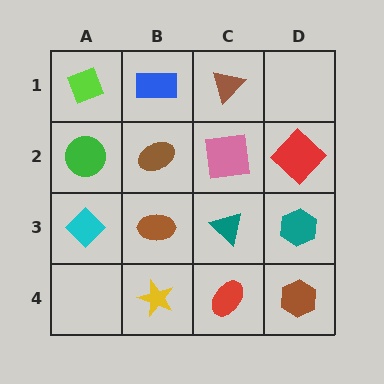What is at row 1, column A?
A lime diamond.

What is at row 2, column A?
A green circle.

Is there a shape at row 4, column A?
No, that cell is empty.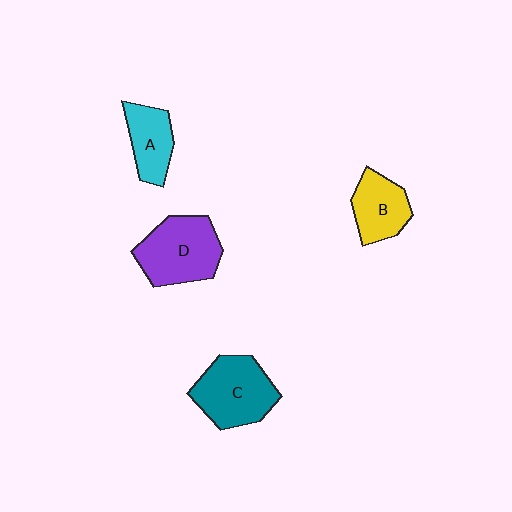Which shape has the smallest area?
Shape A (cyan).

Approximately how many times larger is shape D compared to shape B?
Approximately 1.5 times.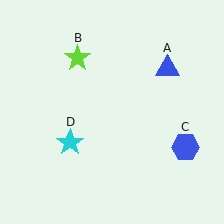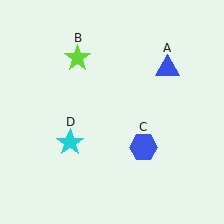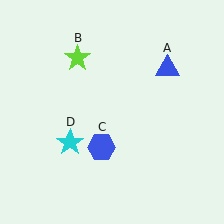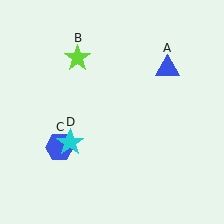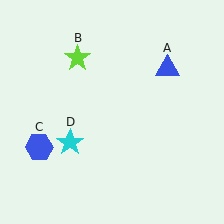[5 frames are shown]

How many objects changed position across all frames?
1 object changed position: blue hexagon (object C).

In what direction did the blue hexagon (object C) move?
The blue hexagon (object C) moved left.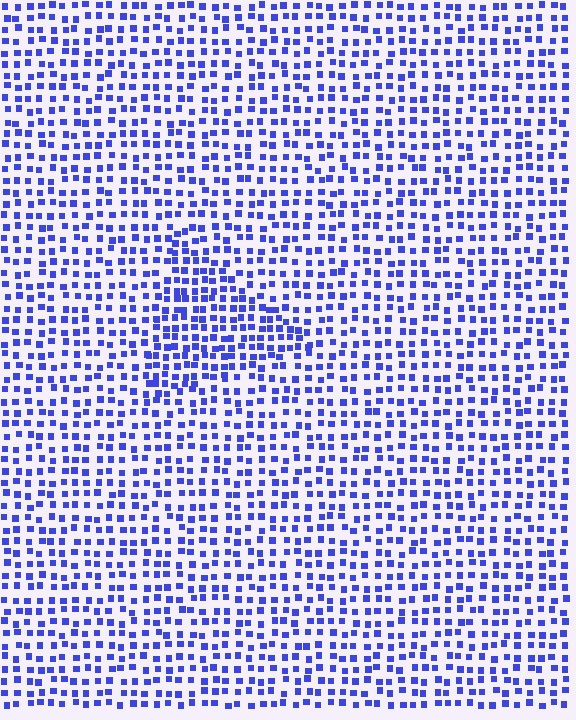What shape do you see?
I see a triangle.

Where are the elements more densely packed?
The elements are more densely packed inside the triangle boundary.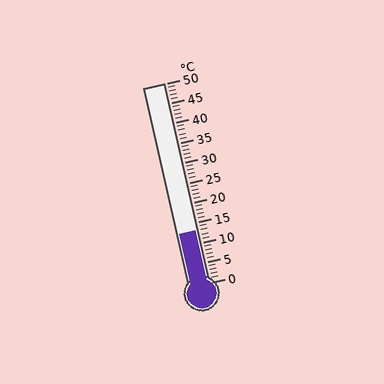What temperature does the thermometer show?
The thermometer shows approximately 13°C.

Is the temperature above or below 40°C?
The temperature is below 40°C.